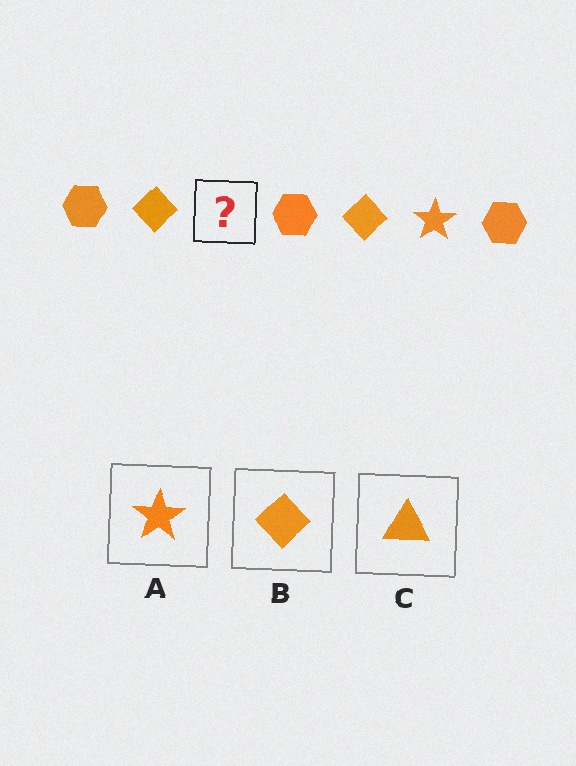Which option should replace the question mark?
Option A.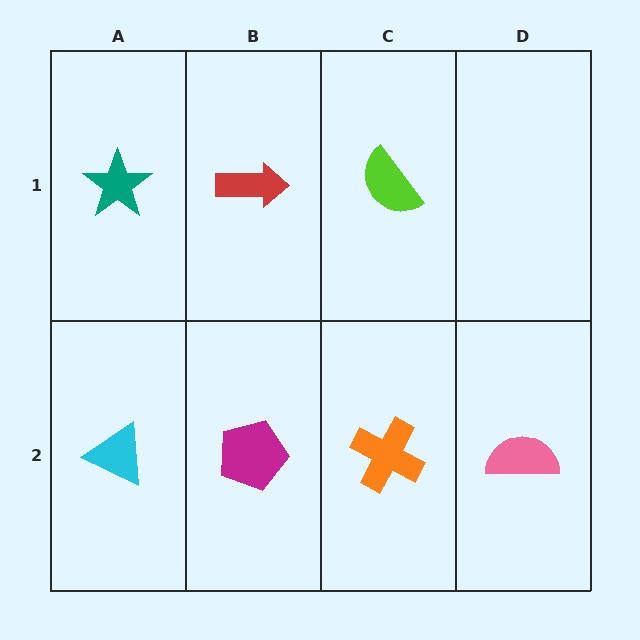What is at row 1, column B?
A red arrow.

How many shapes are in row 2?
4 shapes.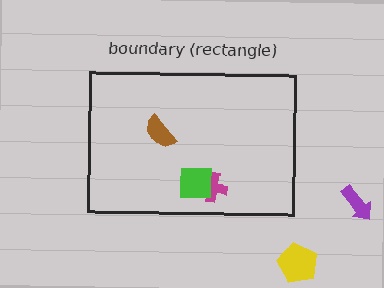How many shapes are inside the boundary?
3 inside, 2 outside.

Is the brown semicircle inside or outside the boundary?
Inside.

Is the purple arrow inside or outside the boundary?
Outside.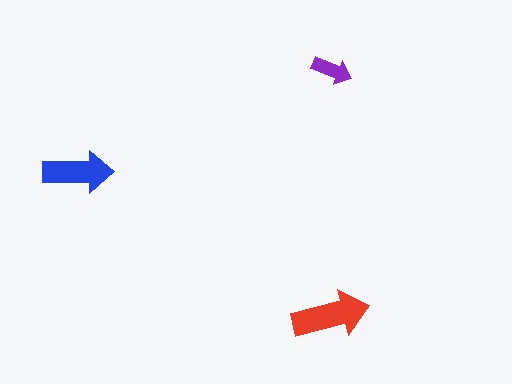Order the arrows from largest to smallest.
the red one, the blue one, the purple one.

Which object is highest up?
The purple arrow is topmost.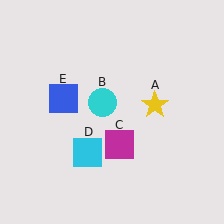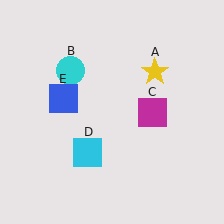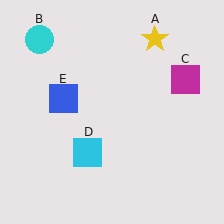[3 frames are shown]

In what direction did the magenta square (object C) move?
The magenta square (object C) moved up and to the right.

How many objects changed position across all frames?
3 objects changed position: yellow star (object A), cyan circle (object B), magenta square (object C).